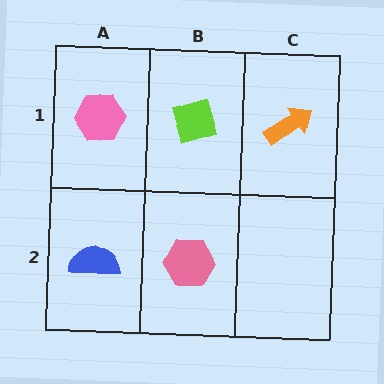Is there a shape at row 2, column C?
No, that cell is empty.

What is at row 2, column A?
A blue semicircle.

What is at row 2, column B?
A pink hexagon.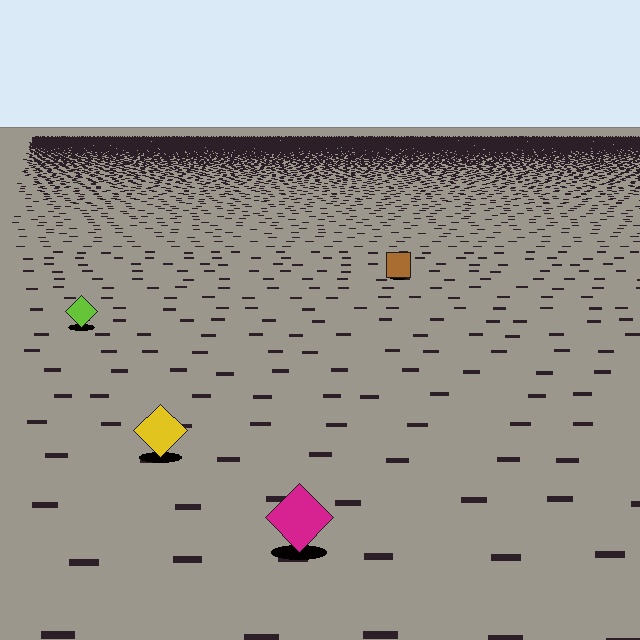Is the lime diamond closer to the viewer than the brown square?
Yes. The lime diamond is closer — you can tell from the texture gradient: the ground texture is coarser near it.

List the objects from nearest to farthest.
From nearest to farthest: the magenta diamond, the yellow diamond, the lime diamond, the brown square.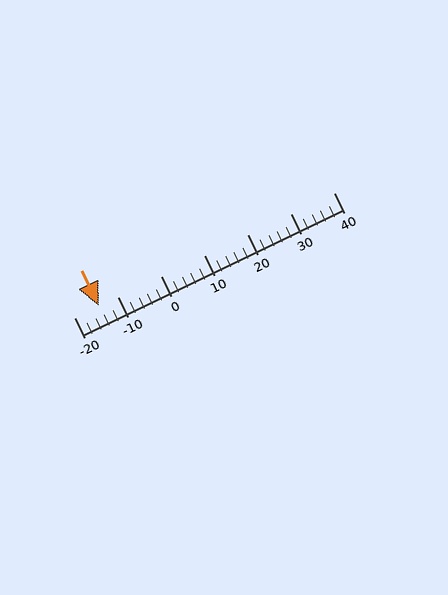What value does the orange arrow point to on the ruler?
The orange arrow points to approximately -14.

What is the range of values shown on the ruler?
The ruler shows values from -20 to 40.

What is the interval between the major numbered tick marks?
The major tick marks are spaced 10 units apart.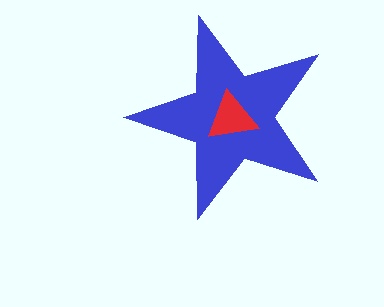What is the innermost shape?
The red triangle.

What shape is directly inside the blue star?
The red triangle.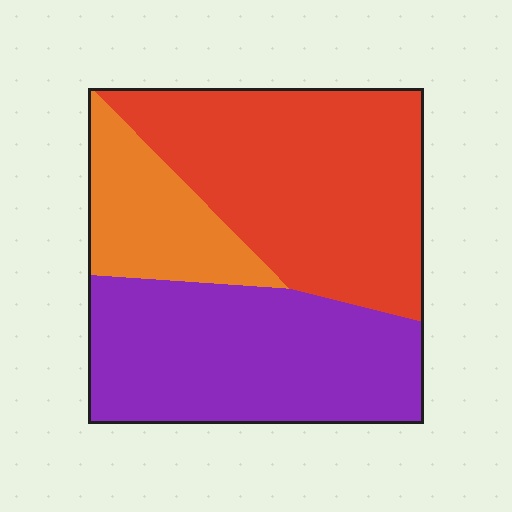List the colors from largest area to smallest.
From largest to smallest: red, purple, orange.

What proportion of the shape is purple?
Purple covers around 40% of the shape.